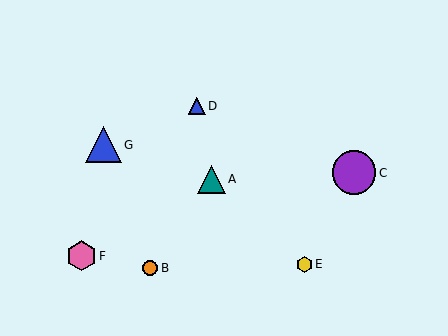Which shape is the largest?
The purple circle (labeled C) is the largest.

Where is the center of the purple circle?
The center of the purple circle is at (354, 173).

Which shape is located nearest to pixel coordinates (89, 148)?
The blue triangle (labeled G) at (103, 145) is nearest to that location.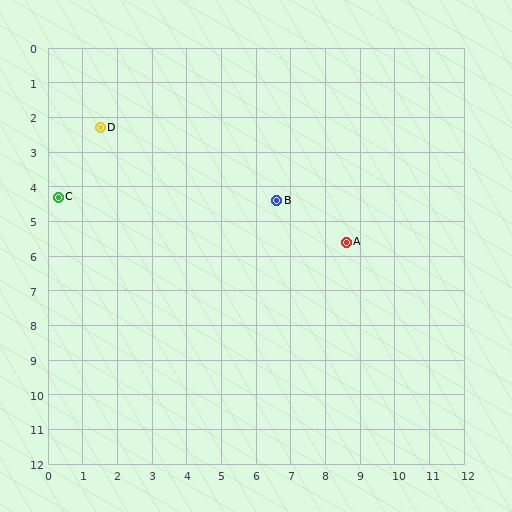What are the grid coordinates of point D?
Point D is at approximately (1.5, 2.3).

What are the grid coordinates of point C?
Point C is at approximately (0.3, 4.3).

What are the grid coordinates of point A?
Point A is at approximately (8.6, 5.6).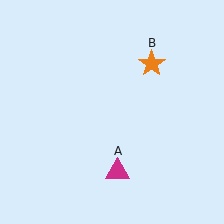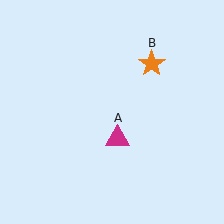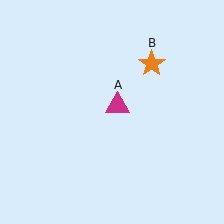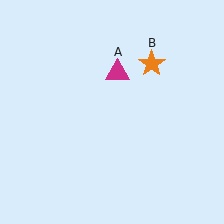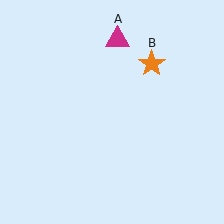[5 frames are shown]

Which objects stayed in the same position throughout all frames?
Orange star (object B) remained stationary.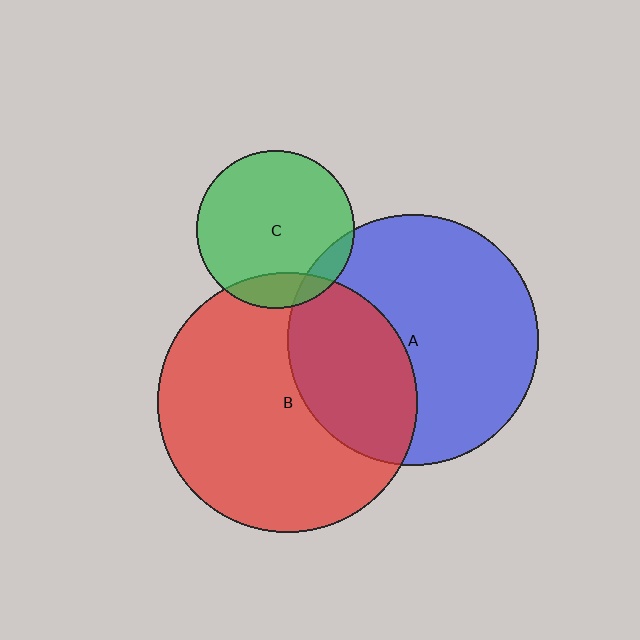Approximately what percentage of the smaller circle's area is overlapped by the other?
Approximately 15%.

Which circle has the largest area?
Circle B (red).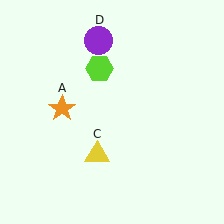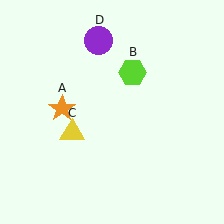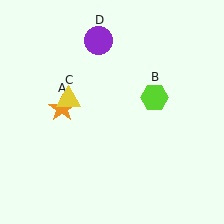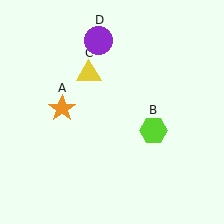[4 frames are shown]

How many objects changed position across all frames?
2 objects changed position: lime hexagon (object B), yellow triangle (object C).